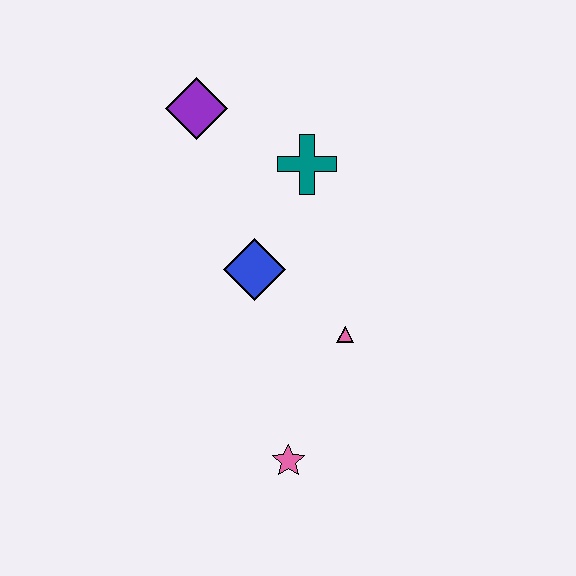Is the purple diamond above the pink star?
Yes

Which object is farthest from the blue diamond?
The pink star is farthest from the blue diamond.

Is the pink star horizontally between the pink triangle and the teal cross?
No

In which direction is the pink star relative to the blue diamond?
The pink star is below the blue diamond.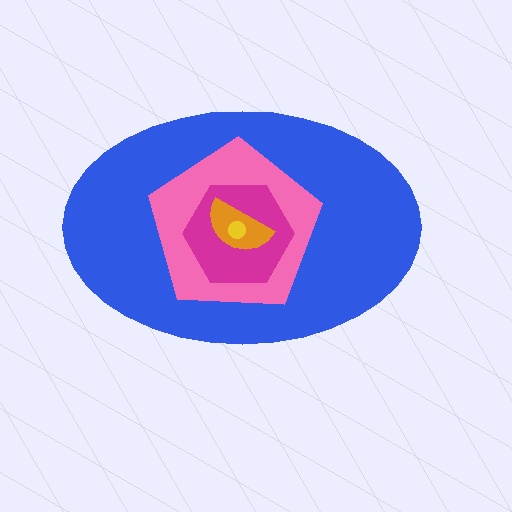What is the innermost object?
The yellow circle.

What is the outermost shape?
The blue ellipse.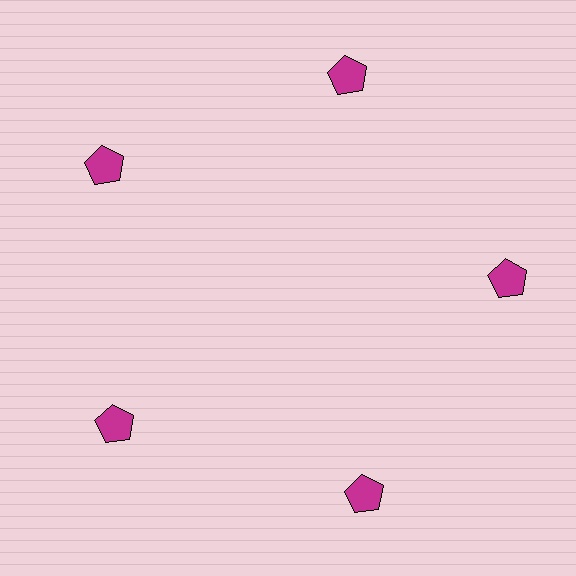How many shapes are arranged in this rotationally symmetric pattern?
There are 5 shapes, arranged in 5 groups of 1.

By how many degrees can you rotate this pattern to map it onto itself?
The pattern maps onto itself every 72 degrees of rotation.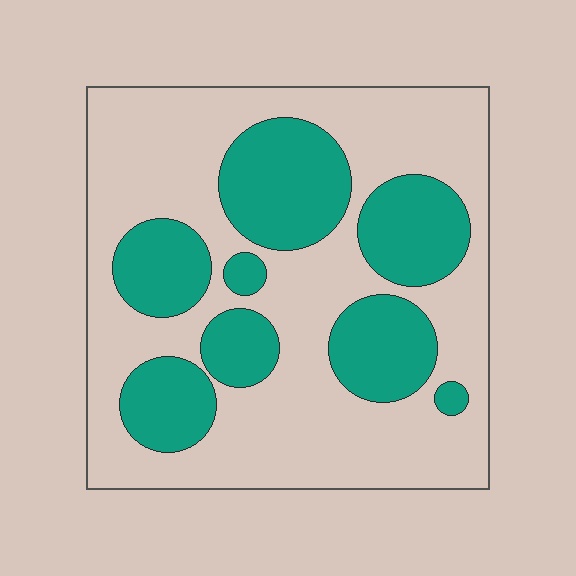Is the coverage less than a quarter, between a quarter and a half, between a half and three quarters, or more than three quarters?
Between a quarter and a half.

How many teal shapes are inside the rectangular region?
8.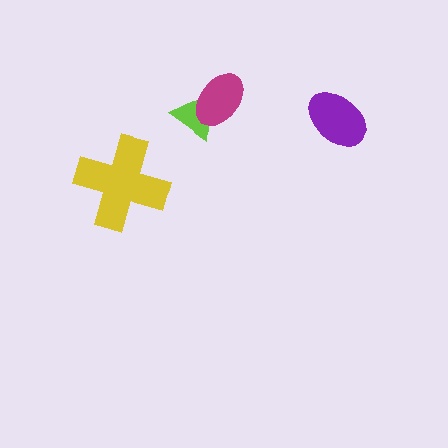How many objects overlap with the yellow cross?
0 objects overlap with the yellow cross.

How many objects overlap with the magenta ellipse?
1 object overlaps with the magenta ellipse.